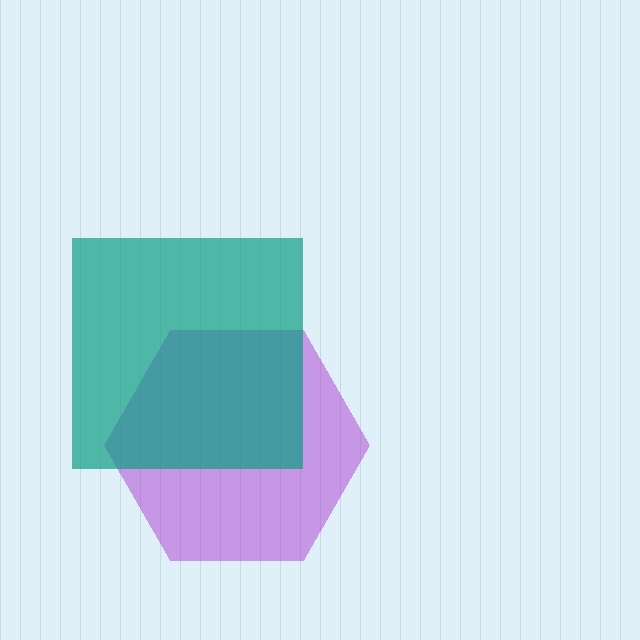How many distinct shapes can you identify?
There are 2 distinct shapes: a purple hexagon, a teal square.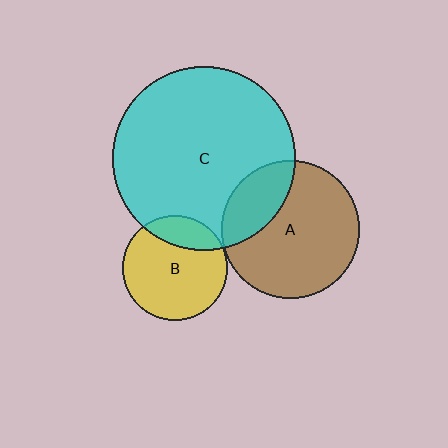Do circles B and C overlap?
Yes.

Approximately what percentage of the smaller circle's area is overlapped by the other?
Approximately 20%.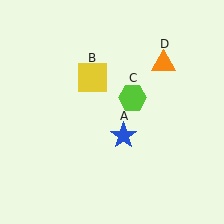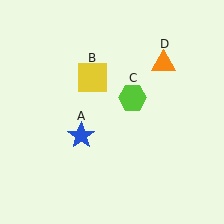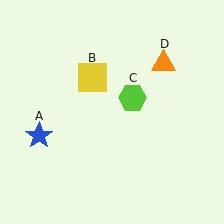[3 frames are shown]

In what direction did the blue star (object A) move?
The blue star (object A) moved left.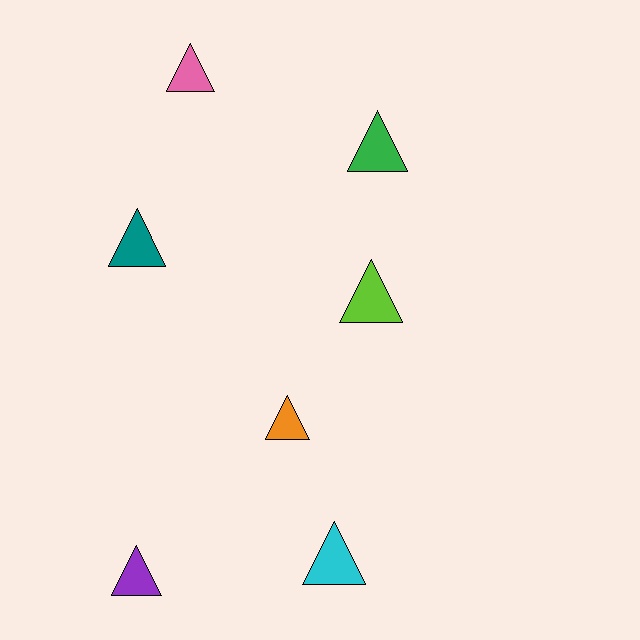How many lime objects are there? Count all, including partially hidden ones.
There is 1 lime object.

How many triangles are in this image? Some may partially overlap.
There are 7 triangles.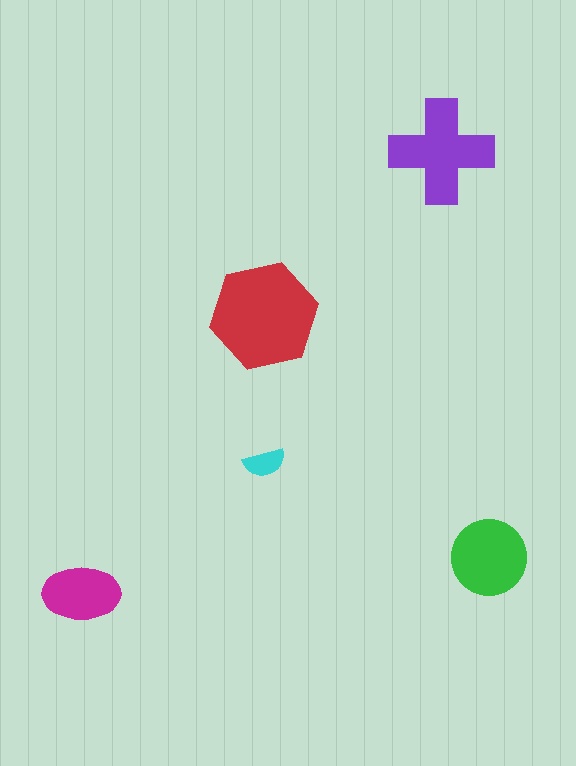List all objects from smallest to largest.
The cyan semicircle, the magenta ellipse, the green circle, the purple cross, the red hexagon.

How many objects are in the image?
There are 5 objects in the image.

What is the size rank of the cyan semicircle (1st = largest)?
5th.